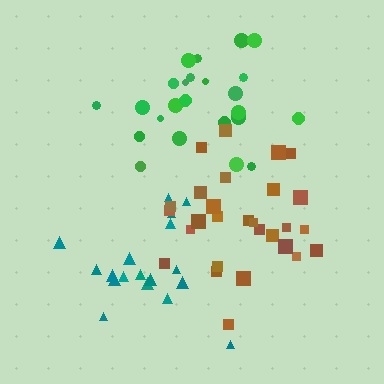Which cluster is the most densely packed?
Teal.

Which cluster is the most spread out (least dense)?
Green.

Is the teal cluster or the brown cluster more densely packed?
Teal.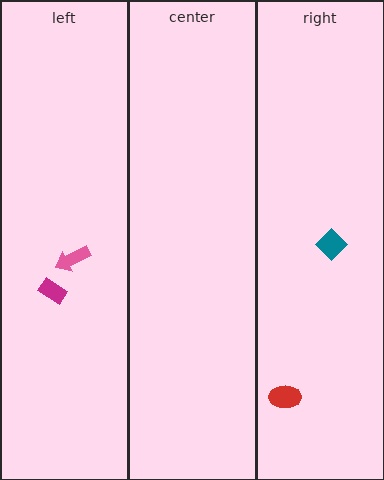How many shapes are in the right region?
2.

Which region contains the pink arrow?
The left region.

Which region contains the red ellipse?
The right region.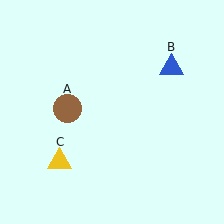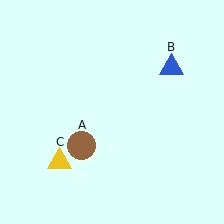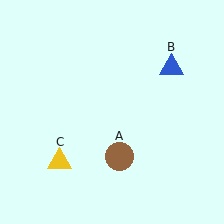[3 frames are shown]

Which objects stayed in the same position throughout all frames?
Blue triangle (object B) and yellow triangle (object C) remained stationary.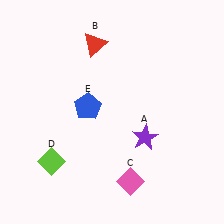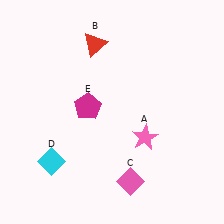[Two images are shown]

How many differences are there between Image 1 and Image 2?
There are 3 differences between the two images.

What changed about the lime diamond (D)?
In Image 1, D is lime. In Image 2, it changed to cyan.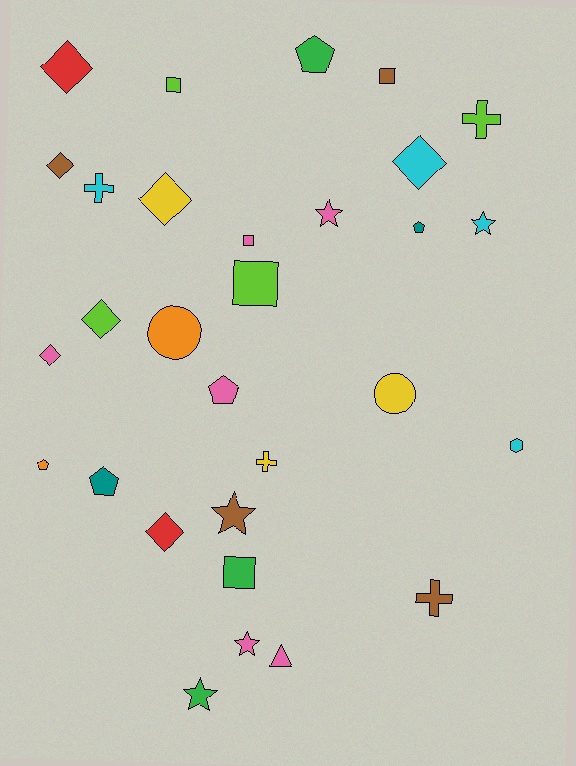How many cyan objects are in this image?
There are 4 cyan objects.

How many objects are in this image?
There are 30 objects.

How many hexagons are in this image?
There is 1 hexagon.